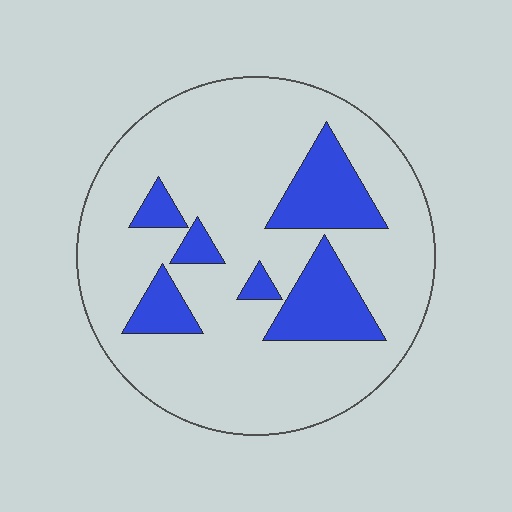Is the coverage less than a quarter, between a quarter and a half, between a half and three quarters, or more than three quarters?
Less than a quarter.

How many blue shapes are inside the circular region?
6.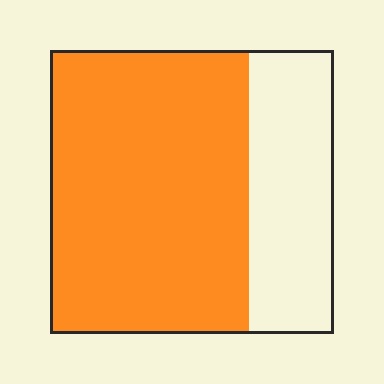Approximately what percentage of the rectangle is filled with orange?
Approximately 70%.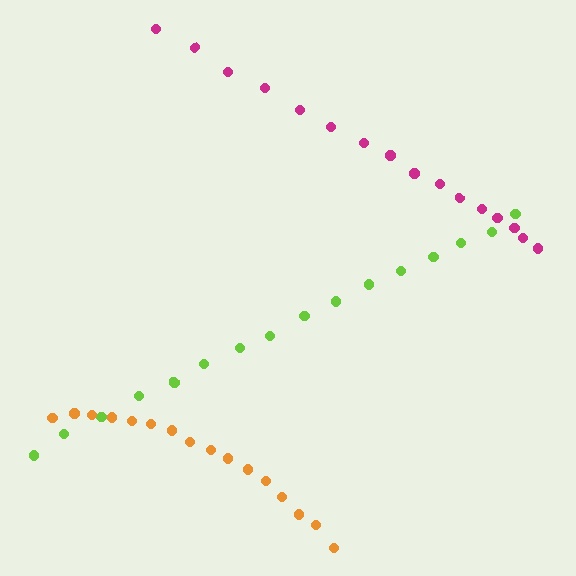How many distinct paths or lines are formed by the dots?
There are 3 distinct paths.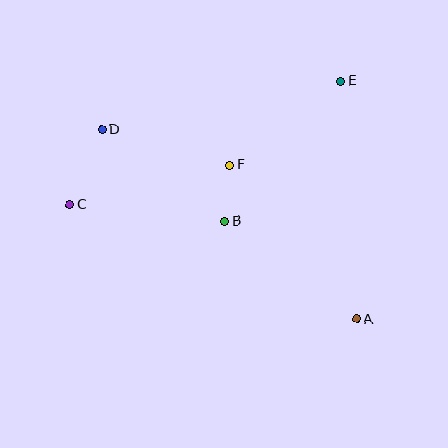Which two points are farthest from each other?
Points A and D are farthest from each other.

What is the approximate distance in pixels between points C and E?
The distance between C and E is approximately 298 pixels.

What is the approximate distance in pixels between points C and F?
The distance between C and F is approximately 165 pixels.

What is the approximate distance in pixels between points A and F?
The distance between A and F is approximately 199 pixels.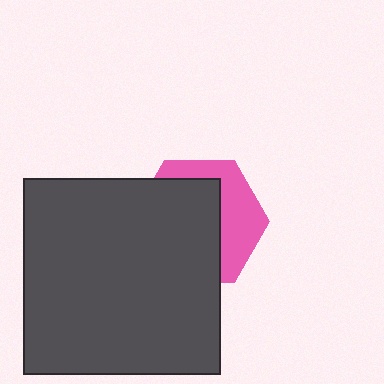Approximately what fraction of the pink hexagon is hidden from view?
Roughly 62% of the pink hexagon is hidden behind the dark gray square.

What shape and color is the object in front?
The object in front is a dark gray square.